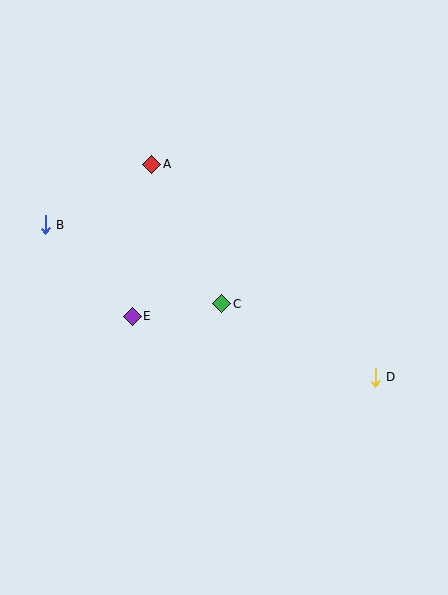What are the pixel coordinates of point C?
Point C is at (222, 304).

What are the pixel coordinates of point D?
Point D is at (375, 377).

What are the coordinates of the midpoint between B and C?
The midpoint between B and C is at (134, 264).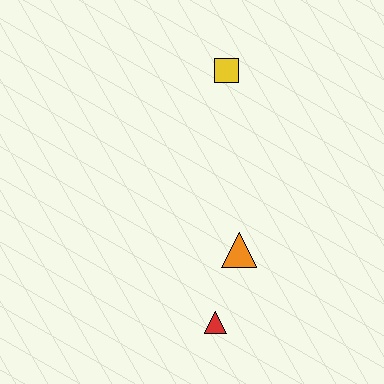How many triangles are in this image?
There are 2 triangles.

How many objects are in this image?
There are 3 objects.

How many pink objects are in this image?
There are no pink objects.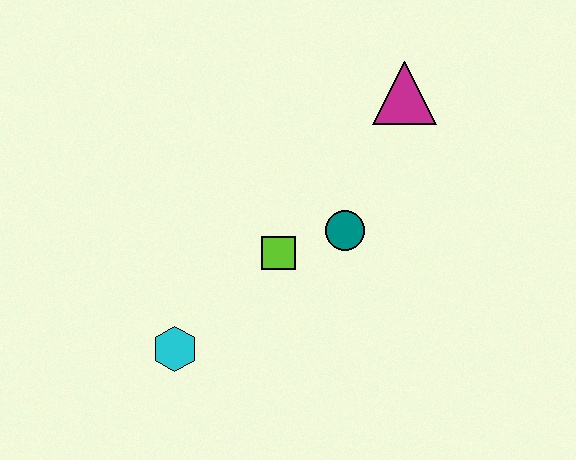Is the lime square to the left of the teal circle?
Yes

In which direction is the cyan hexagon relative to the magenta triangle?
The cyan hexagon is below the magenta triangle.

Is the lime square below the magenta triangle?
Yes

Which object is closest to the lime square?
The teal circle is closest to the lime square.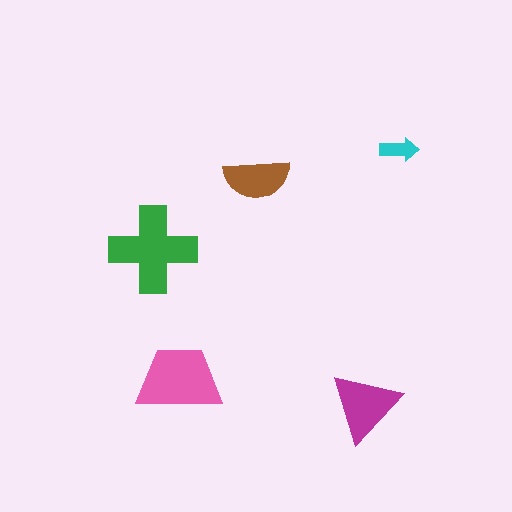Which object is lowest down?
The magenta triangle is bottommost.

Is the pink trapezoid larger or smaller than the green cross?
Smaller.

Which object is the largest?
The green cross.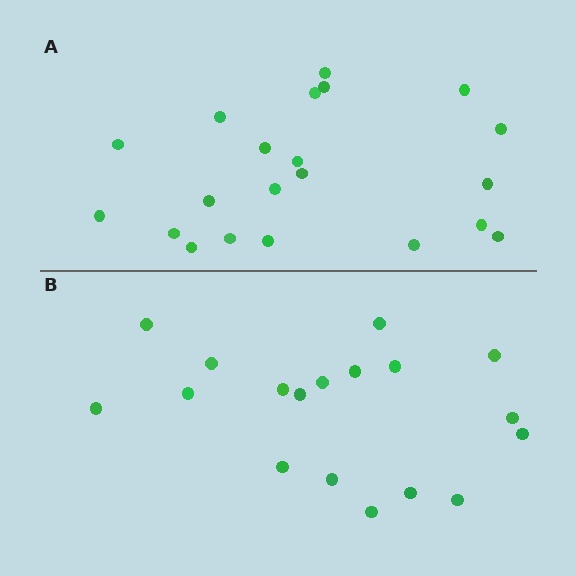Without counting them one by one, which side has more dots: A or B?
Region A (the top region) has more dots.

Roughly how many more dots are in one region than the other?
Region A has just a few more — roughly 2 or 3 more dots than region B.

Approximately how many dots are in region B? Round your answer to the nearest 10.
About 20 dots. (The exact count is 18, which rounds to 20.)